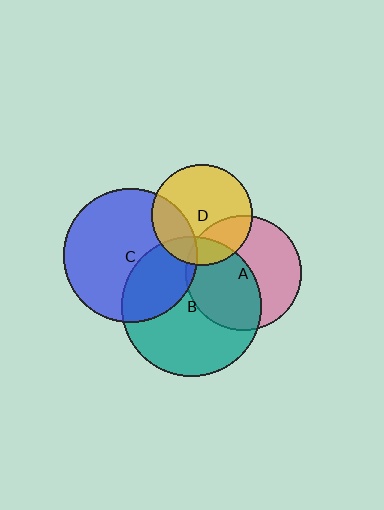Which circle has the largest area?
Circle B (teal).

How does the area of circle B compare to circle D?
Approximately 1.9 times.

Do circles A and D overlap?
Yes.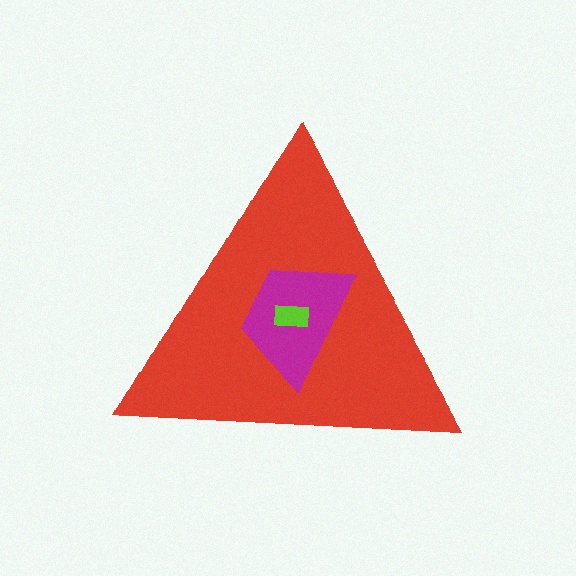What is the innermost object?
The lime rectangle.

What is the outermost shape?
The red triangle.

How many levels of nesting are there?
3.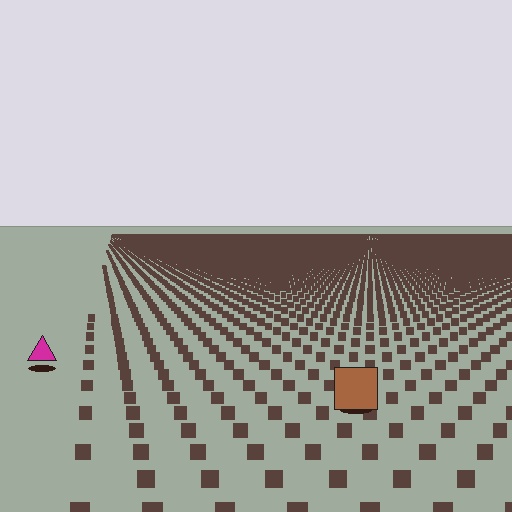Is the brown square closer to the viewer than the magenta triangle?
Yes. The brown square is closer — you can tell from the texture gradient: the ground texture is coarser near it.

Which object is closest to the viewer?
The brown square is closest. The texture marks near it are larger and more spread out.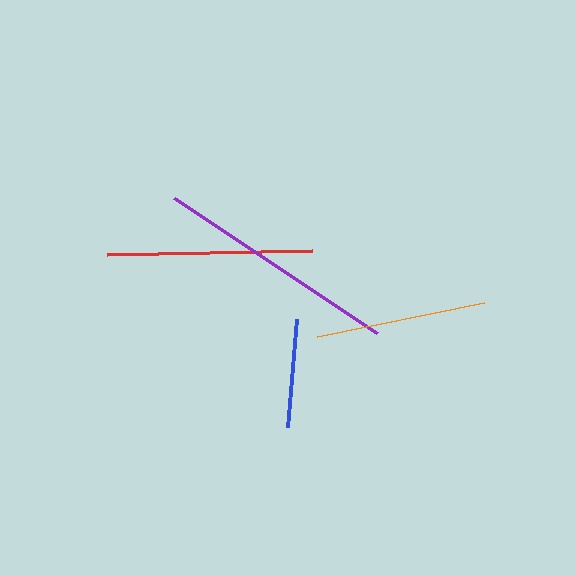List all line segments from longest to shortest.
From longest to shortest: purple, red, orange, blue.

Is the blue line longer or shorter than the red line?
The red line is longer than the blue line.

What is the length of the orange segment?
The orange segment is approximately 170 pixels long.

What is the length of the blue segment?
The blue segment is approximately 108 pixels long.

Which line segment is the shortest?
The blue line is the shortest at approximately 108 pixels.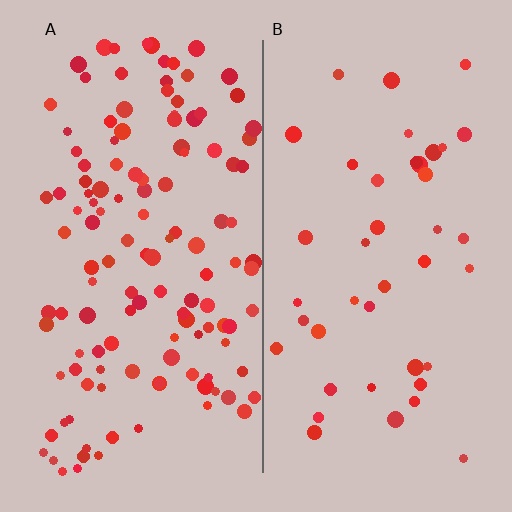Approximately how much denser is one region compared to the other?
Approximately 3.1× — region A over region B.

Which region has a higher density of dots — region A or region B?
A (the left).